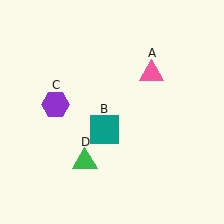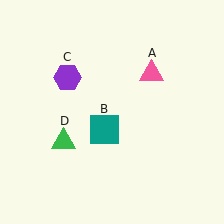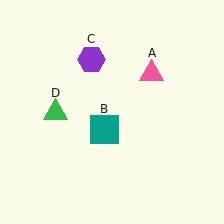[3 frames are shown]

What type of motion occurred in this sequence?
The purple hexagon (object C), green triangle (object D) rotated clockwise around the center of the scene.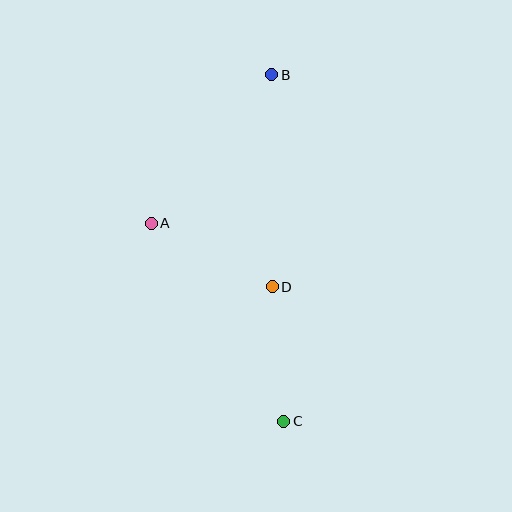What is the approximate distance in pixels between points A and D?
The distance between A and D is approximately 137 pixels.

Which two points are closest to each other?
Points C and D are closest to each other.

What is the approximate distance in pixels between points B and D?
The distance between B and D is approximately 212 pixels.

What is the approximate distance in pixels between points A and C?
The distance between A and C is approximately 239 pixels.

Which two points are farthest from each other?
Points B and C are farthest from each other.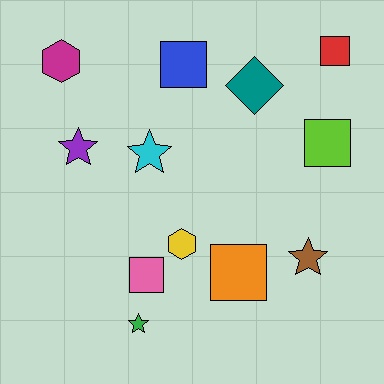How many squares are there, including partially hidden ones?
There are 5 squares.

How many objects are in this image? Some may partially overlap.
There are 12 objects.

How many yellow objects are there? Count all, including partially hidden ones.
There is 1 yellow object.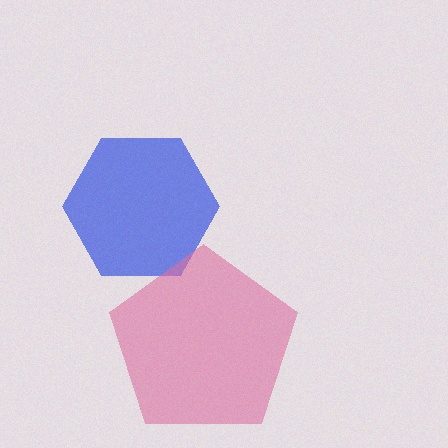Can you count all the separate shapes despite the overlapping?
Yes, there are 2 separate shapes.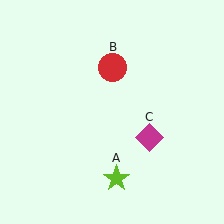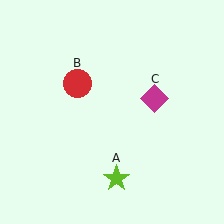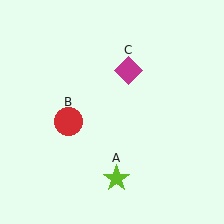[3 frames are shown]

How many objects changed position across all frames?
2 objects changed position: red circle (object B), magenta diamond (object C).